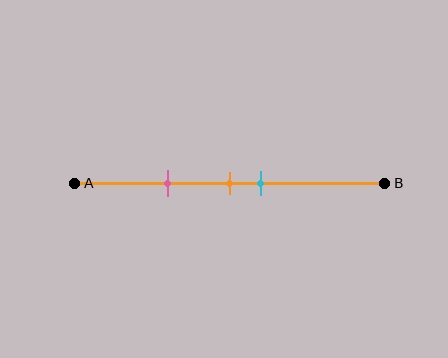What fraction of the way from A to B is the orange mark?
The orange mark is approximately 50% (0.5) of the way from A to B.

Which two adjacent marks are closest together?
The orange and cyan marks are the closest adjacent pair.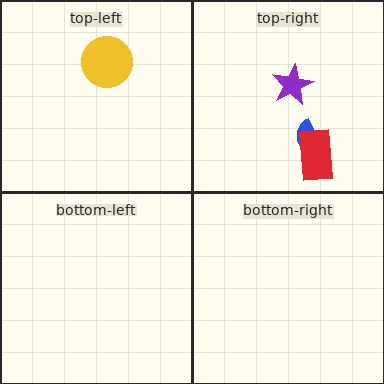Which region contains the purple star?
The top-right region.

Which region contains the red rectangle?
The top-right region.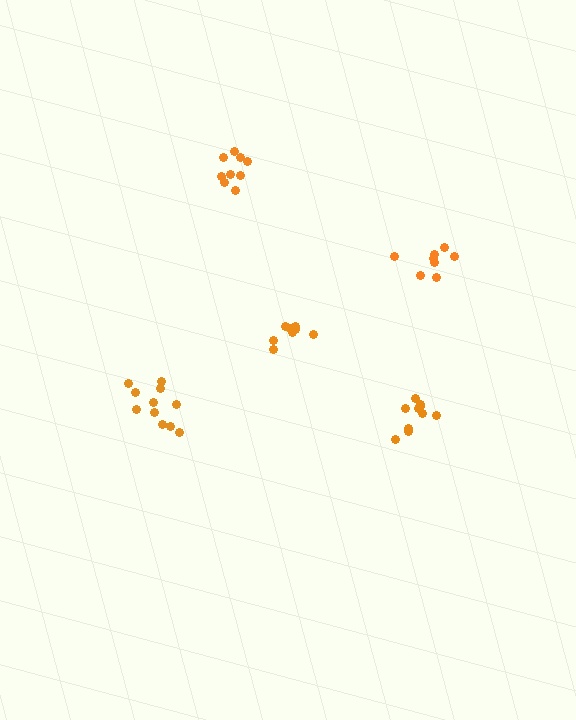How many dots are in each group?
Group 1: 10 dots, Group 2: 11 dots, Group 3: 8 dots, Group 4: 9 dots, Group 5: 8 dots (46 total).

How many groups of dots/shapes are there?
There are 5 groups.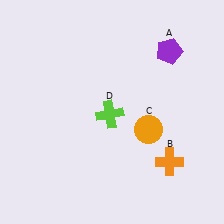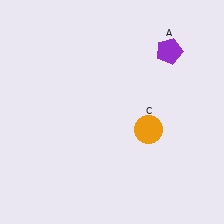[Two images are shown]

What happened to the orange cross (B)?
The orange cross (B) was removed in Image 2. It was in the bottom-right area of Image 1.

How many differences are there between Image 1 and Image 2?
There are 2 differences between the two images.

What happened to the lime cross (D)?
The lime cross (D) was removed in Image 2. It was in the bottom-left area of Image 1.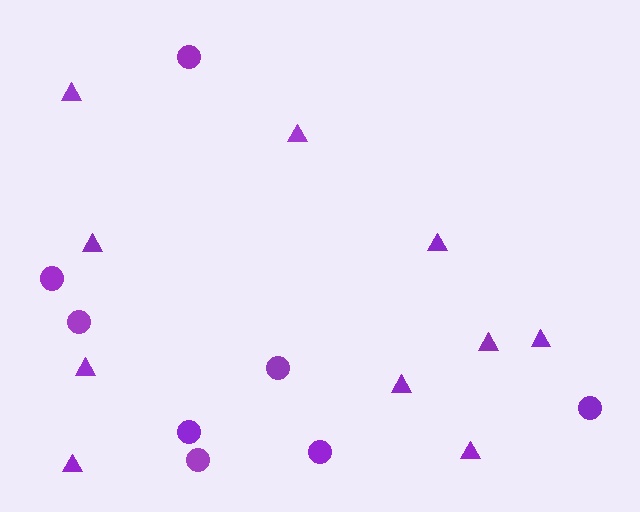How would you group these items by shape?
There are 2 groups: one group of circles (8) and one group of triangles (10).